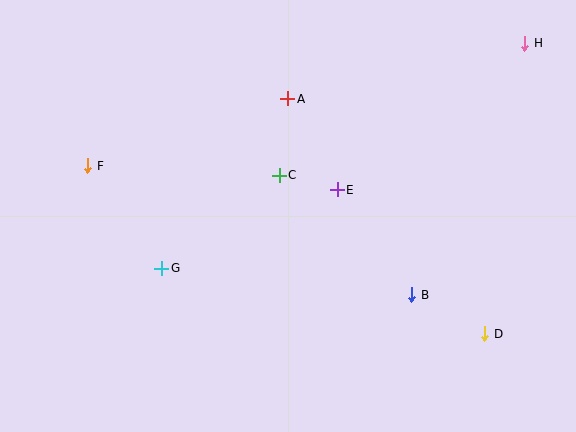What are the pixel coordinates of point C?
Point C is at (279, 175).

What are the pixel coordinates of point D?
Point D is at (485, 334).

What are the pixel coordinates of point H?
Point H is at (525, 43).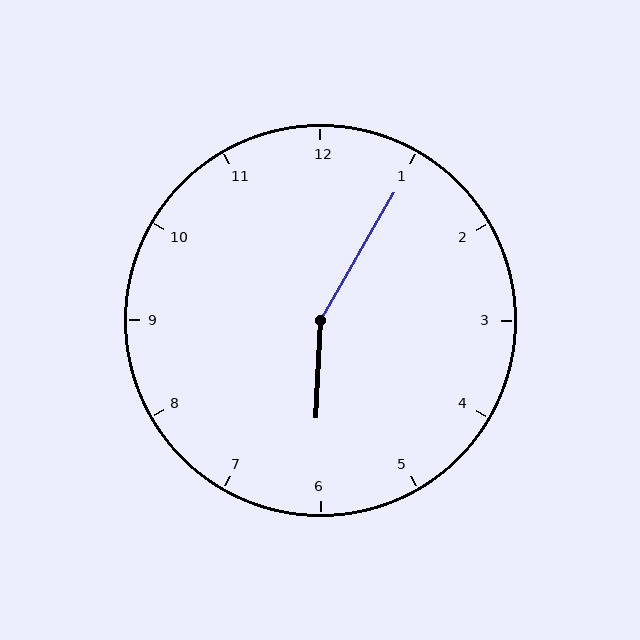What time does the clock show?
6:05.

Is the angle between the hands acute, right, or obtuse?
It is obtuse.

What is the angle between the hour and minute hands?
Approximately 152 degrees.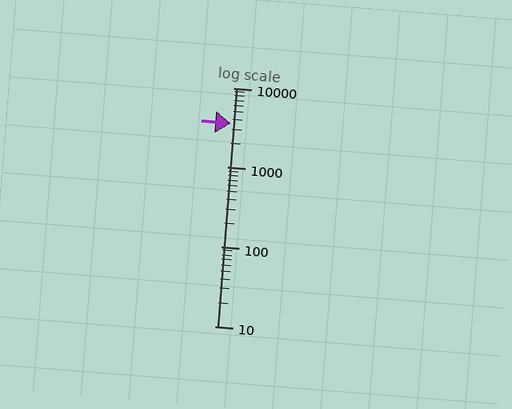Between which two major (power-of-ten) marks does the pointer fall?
The pointer is between 1000 and 10000.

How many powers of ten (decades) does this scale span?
The scale spans 3 decades, from 10 to 10000.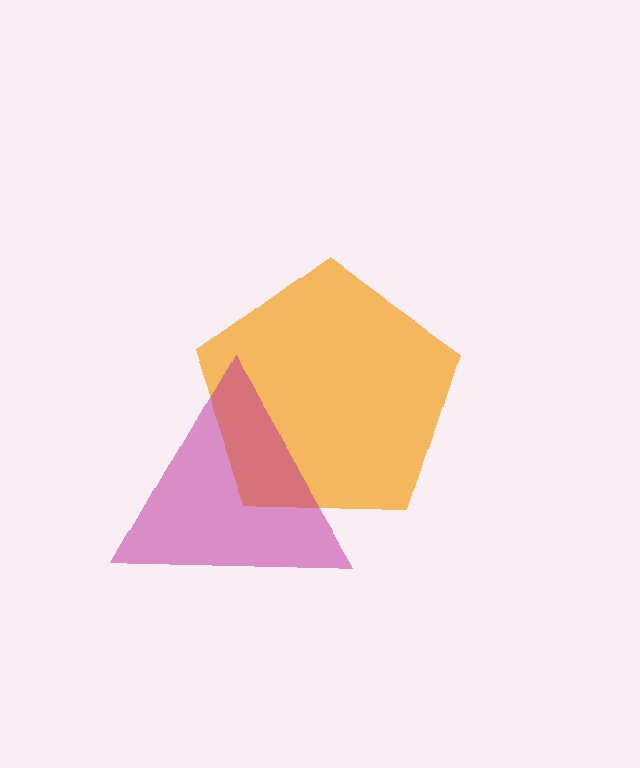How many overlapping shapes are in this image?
There are 2 overlapping shapes in the image.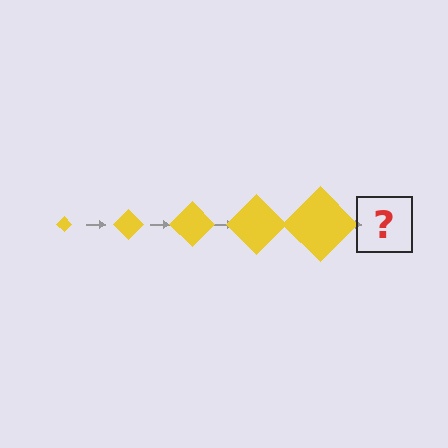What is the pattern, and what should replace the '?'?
The pattern is that the diamond gets progressively larger each step. The '?' should be a yellow diamond, larger than the previous one.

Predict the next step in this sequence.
The next step is a yellow diamond, larger than the previous one.